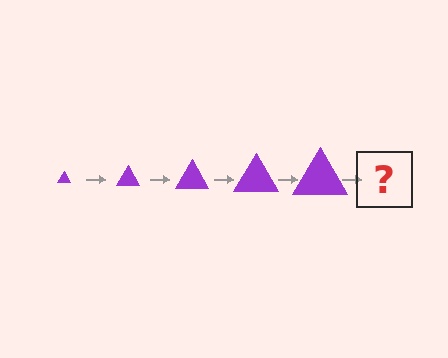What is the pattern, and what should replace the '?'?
The pattern is that the triangle gets progressively larger each step. The '?' should be a purple triangle, larger than the previous one.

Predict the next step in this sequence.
The next step is a purple triangle, larger than the previous one.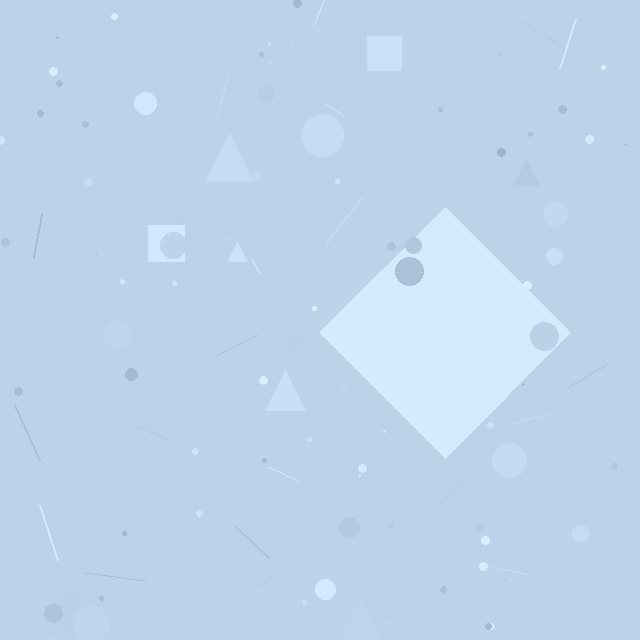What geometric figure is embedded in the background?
A diamond is embedded in the background.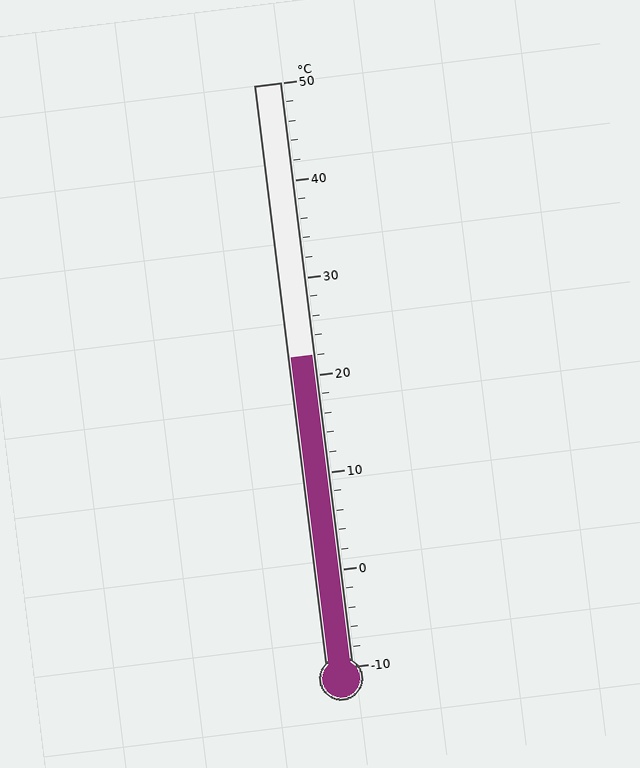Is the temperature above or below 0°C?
The temperature is above 0°C.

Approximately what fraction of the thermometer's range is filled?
The thermometer is filled to approximately 55% of its range.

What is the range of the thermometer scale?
The thermometer scale ranges from -10°C to 50°C.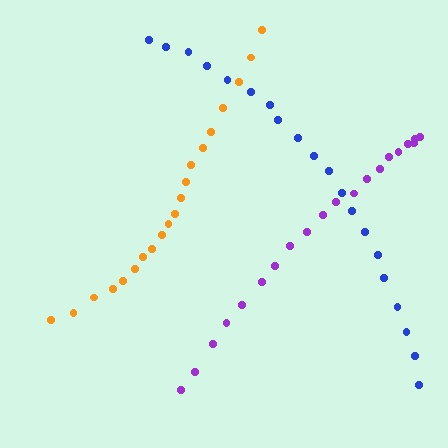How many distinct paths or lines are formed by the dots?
There are 3 distinct paths.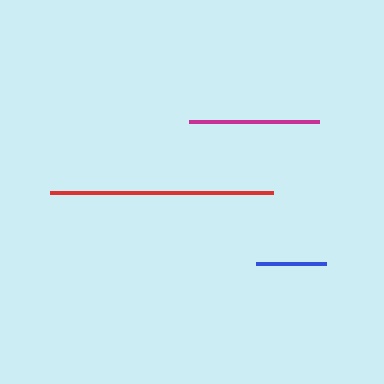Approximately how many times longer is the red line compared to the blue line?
The red line is approximately 3.2 times the length of the blue line.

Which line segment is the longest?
The red line is the longest at approximately 223 pixels.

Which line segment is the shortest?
The blue line is the shortest at approximately 70 pixels.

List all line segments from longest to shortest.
From longest to shortest: red, magenta, blue.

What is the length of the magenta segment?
The magenta segment is approximately 130 pixels long.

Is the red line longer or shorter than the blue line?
The red line is longer than the blue line.